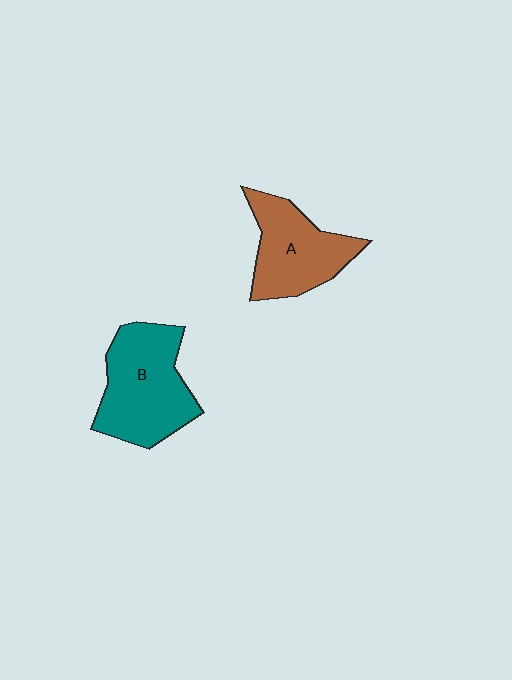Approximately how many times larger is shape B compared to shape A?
Approximately 1.2 times.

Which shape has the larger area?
Shape B (teal).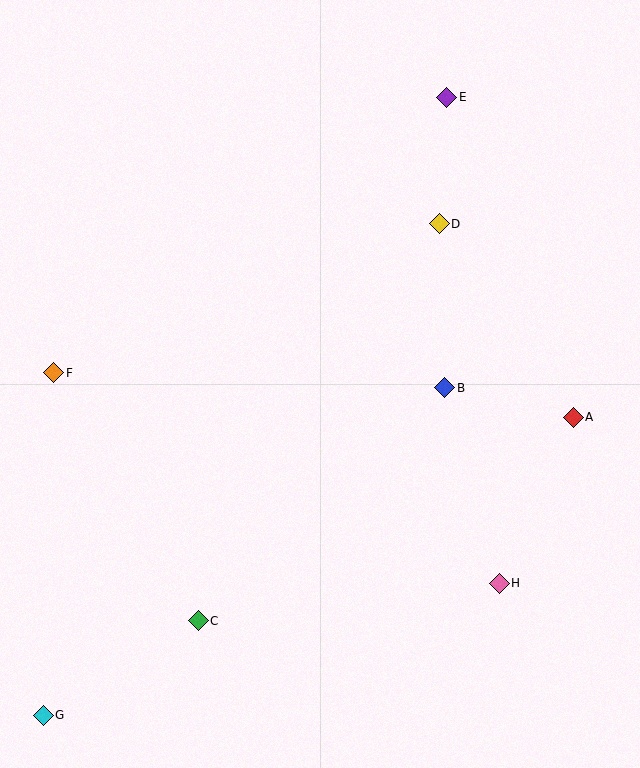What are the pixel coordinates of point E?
Point E is at (447, 97).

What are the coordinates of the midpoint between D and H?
The midpoint between D and H is at (469, 403).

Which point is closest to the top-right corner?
Point E is closest to the top-right corner.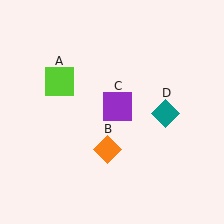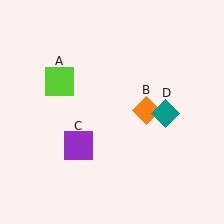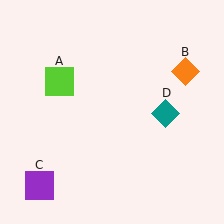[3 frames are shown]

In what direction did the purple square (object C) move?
The purple square (object C) moved down and to the left.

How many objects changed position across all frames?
2 objects changed position: orange diamond (object B), purple square (object C).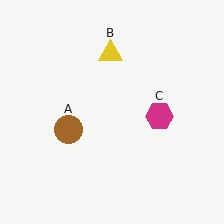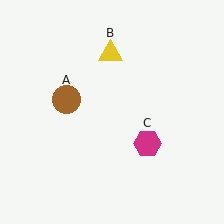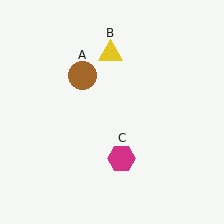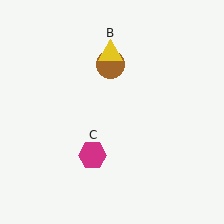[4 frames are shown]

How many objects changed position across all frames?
2 objects changed position: brown circle (object A), magenta hexagon (object C).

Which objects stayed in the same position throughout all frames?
Yellow triangle (object B) remained stationary.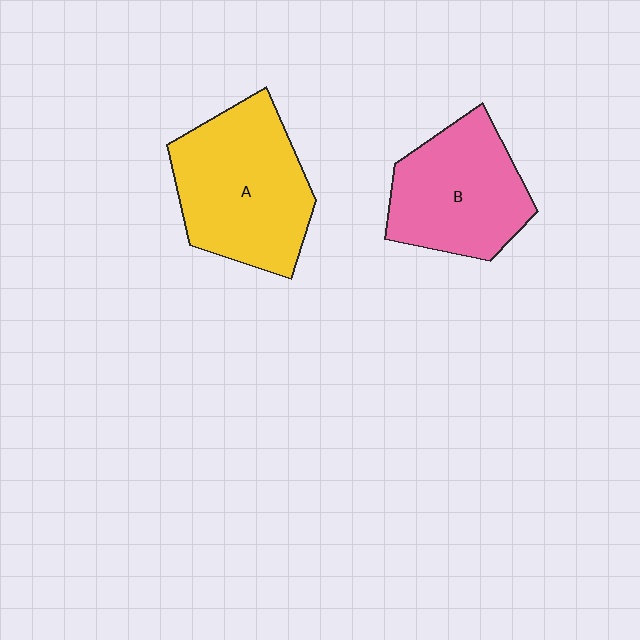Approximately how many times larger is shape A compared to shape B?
Approximately 1.2 times.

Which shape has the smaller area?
Shape B (pink).